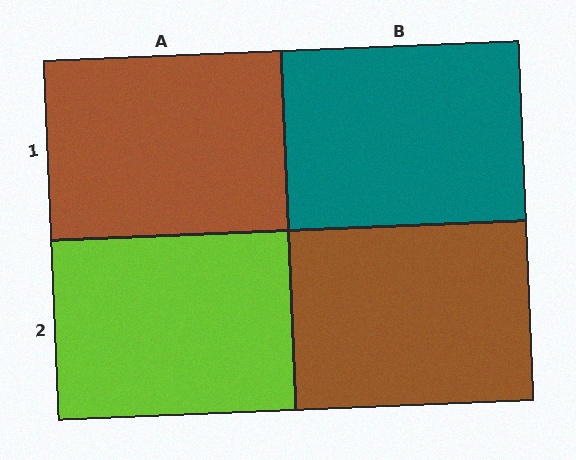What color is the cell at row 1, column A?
Brown.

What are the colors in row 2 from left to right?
Lime, brown.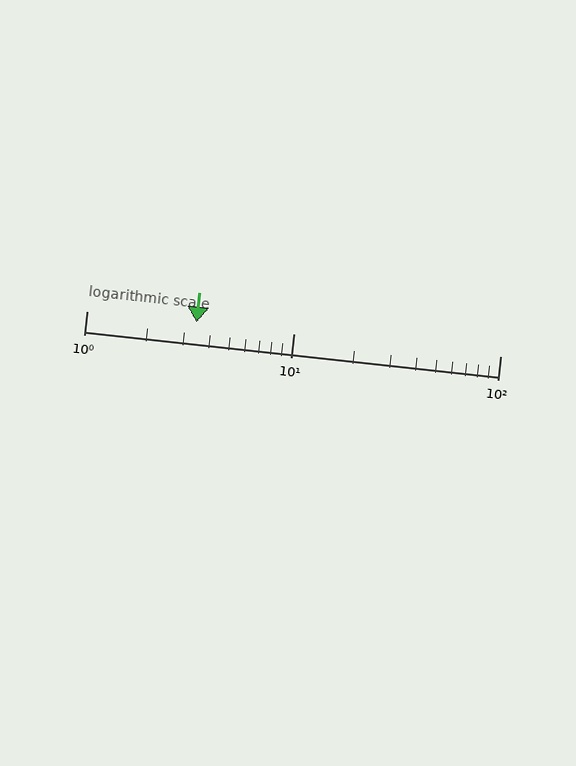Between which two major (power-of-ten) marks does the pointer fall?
The pointer is between 1 and 10.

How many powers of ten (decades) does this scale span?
The scale spans 2 decades, from 1 to 100.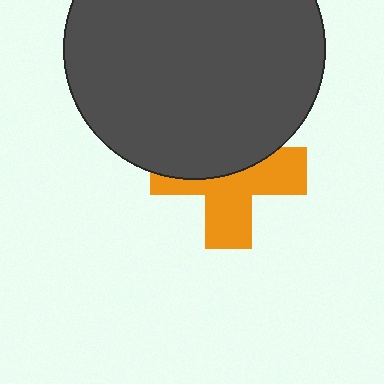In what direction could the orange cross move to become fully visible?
The orange cross could move down. That would shift it out from behind the dark gray circle entirely.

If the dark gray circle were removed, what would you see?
You would see the complete orange cross.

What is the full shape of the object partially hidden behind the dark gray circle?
The partially hidden object is an orange cross.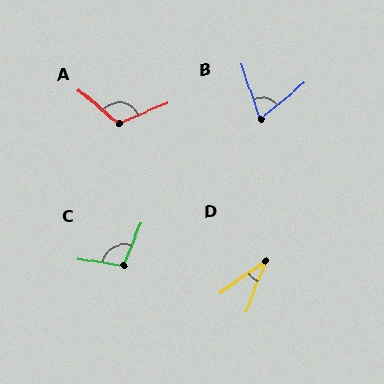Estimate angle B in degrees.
Approximately 70 degrees.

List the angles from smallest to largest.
D (34°), B (70°), C (102°), A (117°).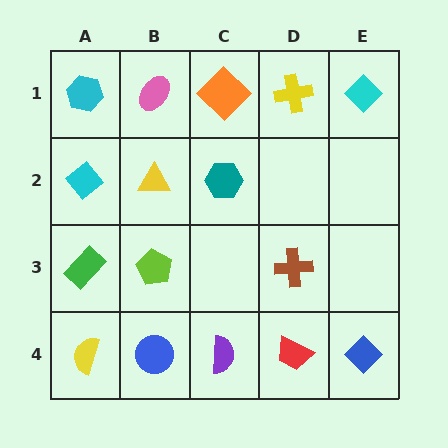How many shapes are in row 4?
5 shapes.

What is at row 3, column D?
A brown cross.